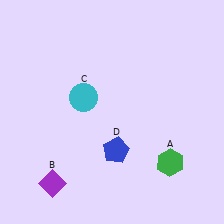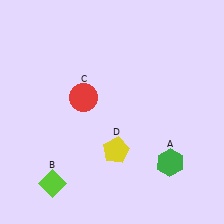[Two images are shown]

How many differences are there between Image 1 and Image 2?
There are 3 differences between the two images.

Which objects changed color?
B changed from purple to lime. C changed from cyan to red. D changed from blue to yellow.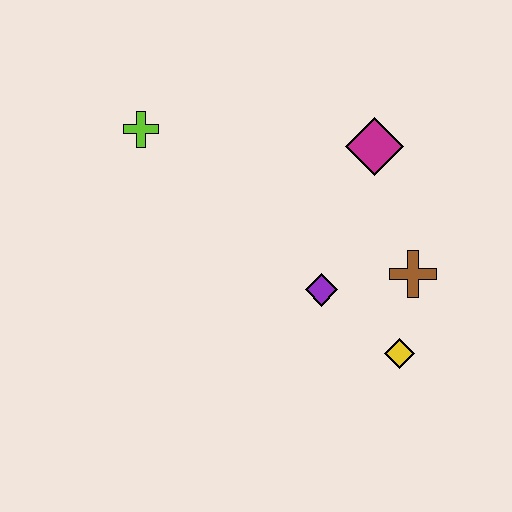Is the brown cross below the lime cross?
Yes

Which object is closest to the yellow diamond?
The brown cross is closest to the yellow diamond.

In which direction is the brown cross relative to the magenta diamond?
The brown cross is below the magenta diamond.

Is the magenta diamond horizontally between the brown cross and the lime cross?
Yes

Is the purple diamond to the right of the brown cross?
No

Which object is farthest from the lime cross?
The yellow diamond is farthest from the lime cross.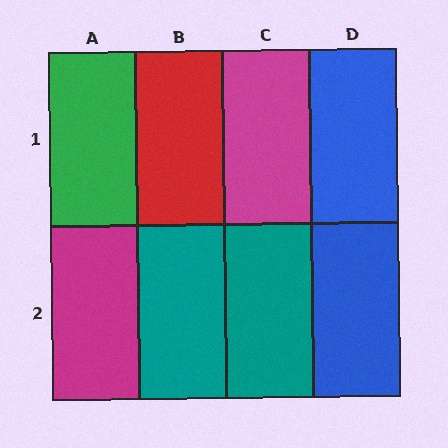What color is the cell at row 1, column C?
Magenta.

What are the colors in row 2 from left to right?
Magenta, teal, teal, blue.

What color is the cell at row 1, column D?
Blue.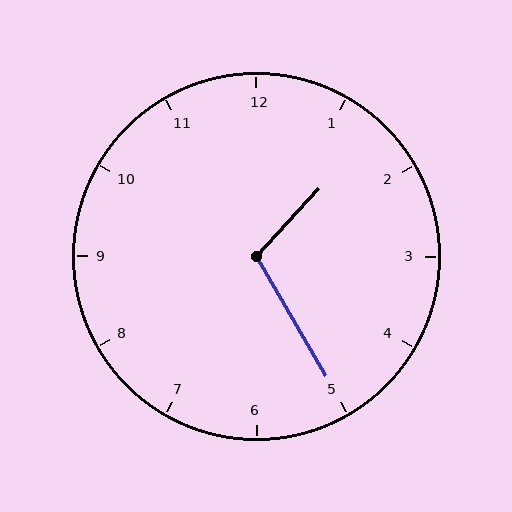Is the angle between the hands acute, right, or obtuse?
It is obtuse.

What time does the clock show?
1:25.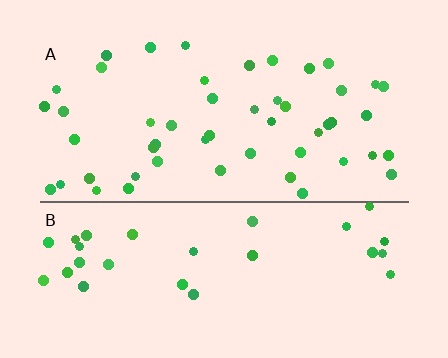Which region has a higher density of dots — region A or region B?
A (the top).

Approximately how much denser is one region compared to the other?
Approximately 1.6× — region A over region B.